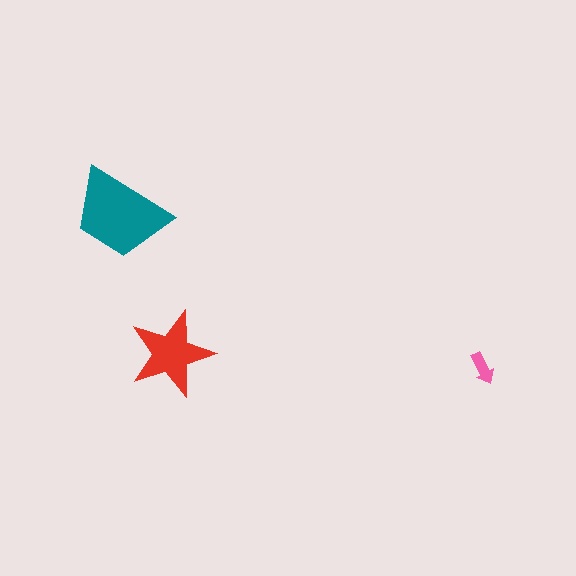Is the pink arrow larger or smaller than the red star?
Smaller.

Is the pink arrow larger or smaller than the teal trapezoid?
Smaller.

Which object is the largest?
The teal trapezoid.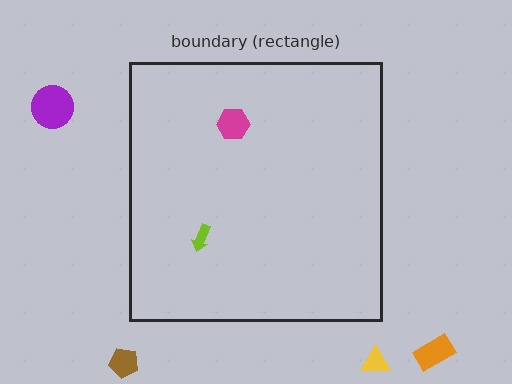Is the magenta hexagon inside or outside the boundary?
Inside.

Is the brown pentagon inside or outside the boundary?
Outside.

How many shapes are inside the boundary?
2 inside, 4 outside.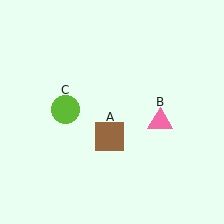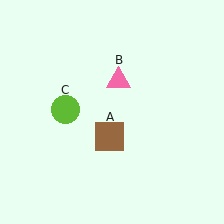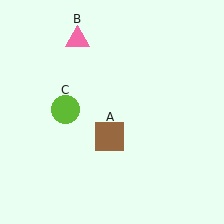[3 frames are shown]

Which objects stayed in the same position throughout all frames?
Brown square (object A) and lime circle (object C) remained stationary.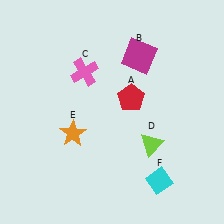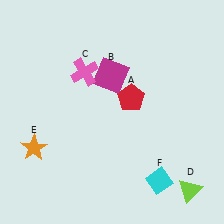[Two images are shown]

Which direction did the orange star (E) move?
The orange star (E) moved left.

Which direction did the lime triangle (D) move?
The lime triangle (D) moved down.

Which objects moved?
The objects that moved are: the magenta square (B), the lime triangle (D), the orange star (E).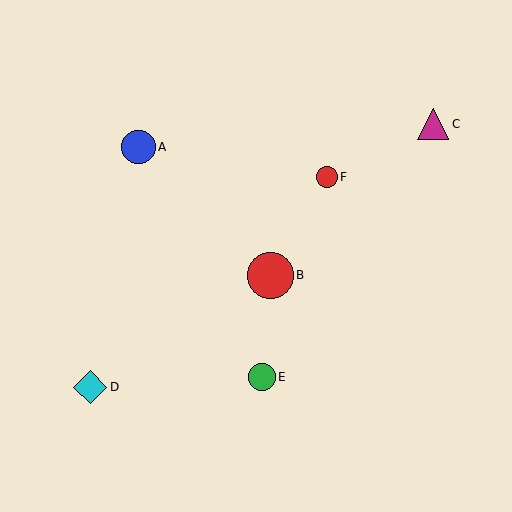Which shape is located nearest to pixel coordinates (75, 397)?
The cyan diamond (labeled D) at (90, 387) is nearest to that location.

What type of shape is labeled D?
Shape D is a cyan diamond.